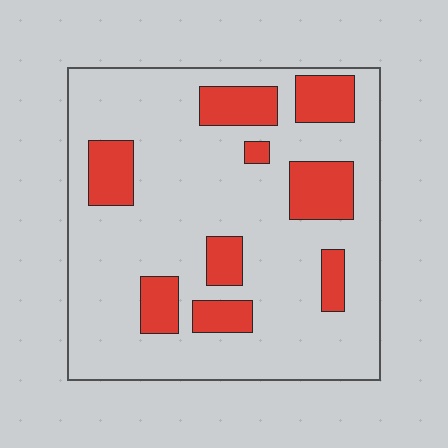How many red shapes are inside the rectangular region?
9.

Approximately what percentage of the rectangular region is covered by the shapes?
Approximately 20%.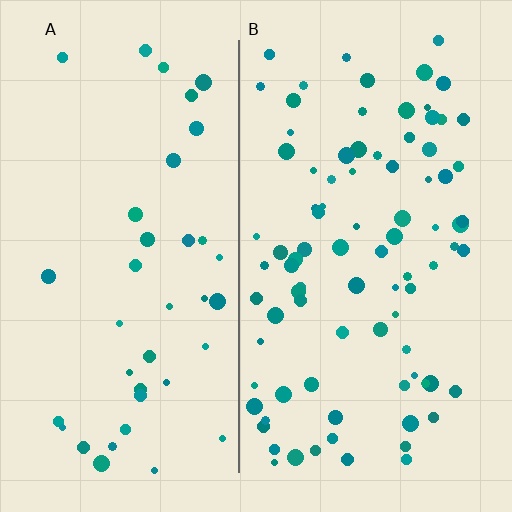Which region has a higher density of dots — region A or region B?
B (the right).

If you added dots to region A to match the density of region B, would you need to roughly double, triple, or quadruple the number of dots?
Approximately double.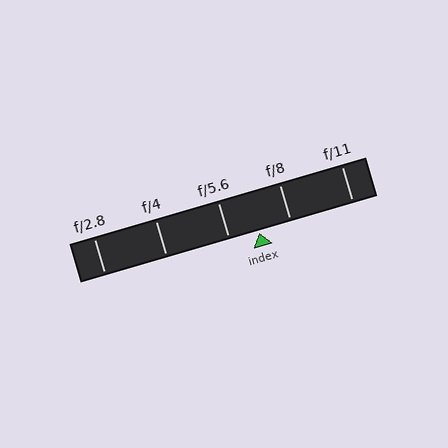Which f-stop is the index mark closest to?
The index mark is closest to f/5.6.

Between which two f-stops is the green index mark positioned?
The index mark is between f/5.6 and f/8.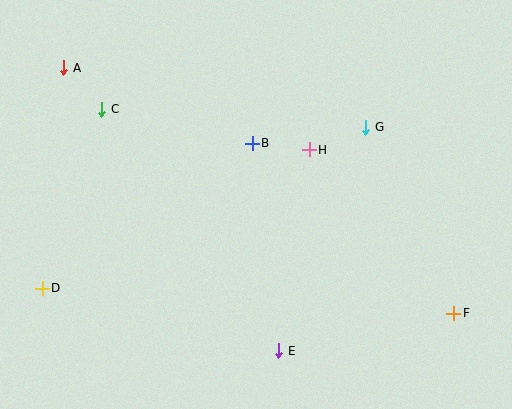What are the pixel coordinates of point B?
Point B is at (252, 143).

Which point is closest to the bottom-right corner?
Point F is closest to the bottom-right corner.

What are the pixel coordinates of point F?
Point F is at (454, 313).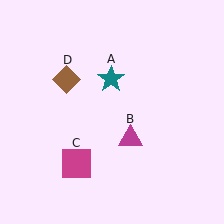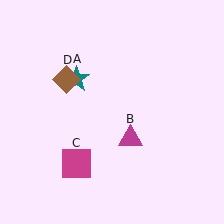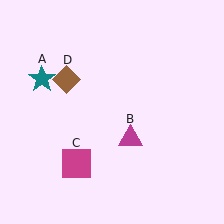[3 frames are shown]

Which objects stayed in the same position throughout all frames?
Magenta triangle (object B) and magenta square (object C) and brown diamond (object D) remained stationary.